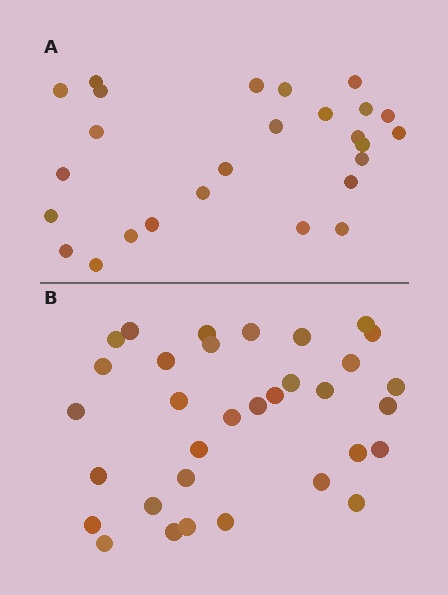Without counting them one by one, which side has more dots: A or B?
Region B (the bottom region) has more dots.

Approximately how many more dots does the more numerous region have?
Region B has roughly 8 or so more dots than region A.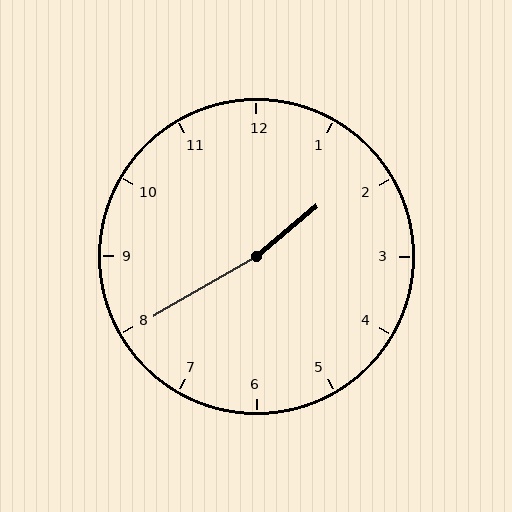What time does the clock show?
1:40.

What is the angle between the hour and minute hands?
Approximately 170 degrees.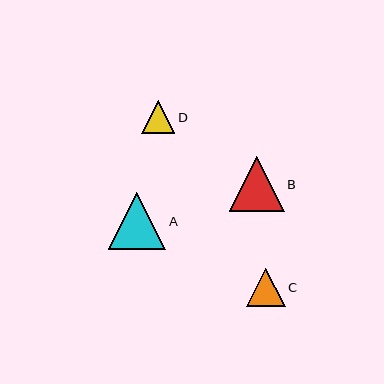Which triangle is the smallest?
Triangle D is the smallest with a size of approximately 33 pixels.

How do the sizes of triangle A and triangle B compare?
Triangle A and triangle B are approximately the same size.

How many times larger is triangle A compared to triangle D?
Triangle A is approximately 1.7 times the size of triangle D.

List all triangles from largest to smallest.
From largest to smallest: A, B, C, D.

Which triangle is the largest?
Triangle A is the largest with a size of approximately 57 pixels.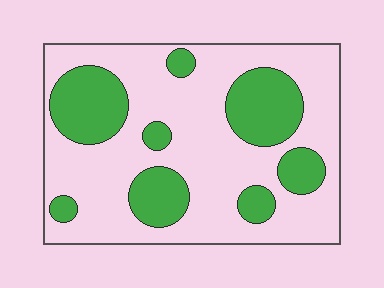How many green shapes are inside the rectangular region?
8.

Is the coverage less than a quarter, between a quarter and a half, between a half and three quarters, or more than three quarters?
Between a quarter and a half.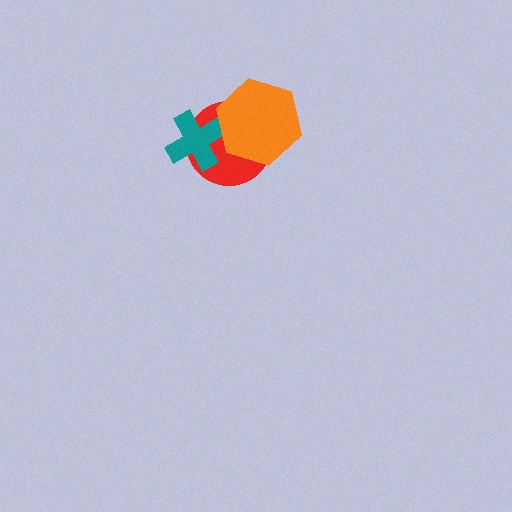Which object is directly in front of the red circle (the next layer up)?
The teal cross is directly in front of the red circle.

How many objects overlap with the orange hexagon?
2 objects overlap with the orange hexagon.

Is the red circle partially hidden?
Yes, it is partially covered by another shape.